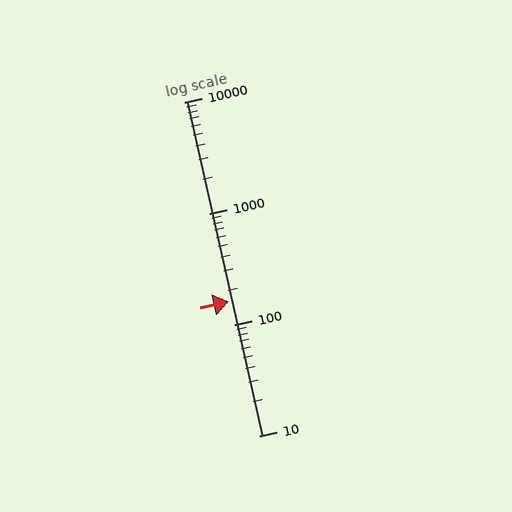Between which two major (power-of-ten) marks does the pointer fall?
The pointer is between 100 and 1000.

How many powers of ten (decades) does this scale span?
The scale spans 3 decades, from 10 to 10000.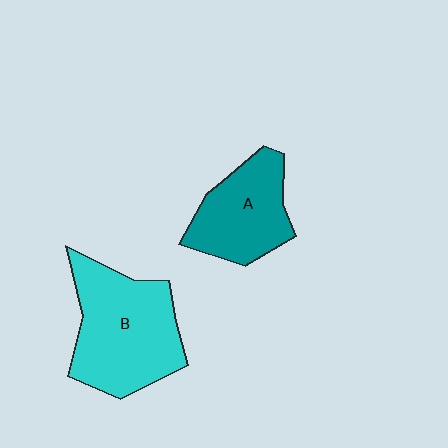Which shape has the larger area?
Shape B (cyan).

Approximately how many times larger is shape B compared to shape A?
Approximately 1.4 times.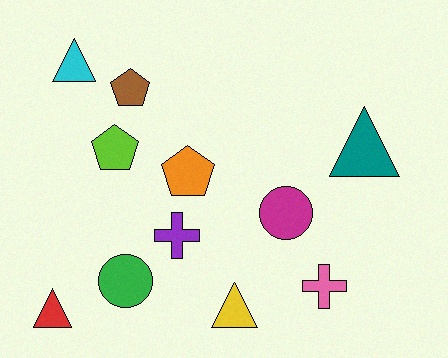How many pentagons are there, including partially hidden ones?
There are 3 pentagons.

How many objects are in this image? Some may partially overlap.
There are 11 objects.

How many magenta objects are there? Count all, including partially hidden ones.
There is 1 magenta object.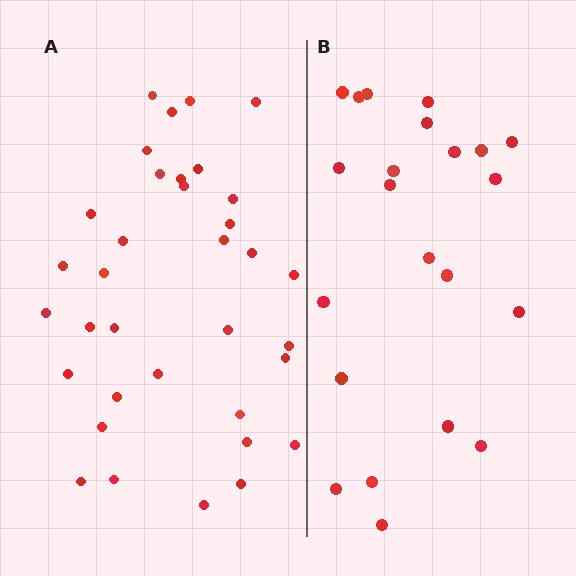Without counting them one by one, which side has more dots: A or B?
Region A (the left region) has more dots.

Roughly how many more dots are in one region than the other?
Region A has approximately 15 more dots than region B.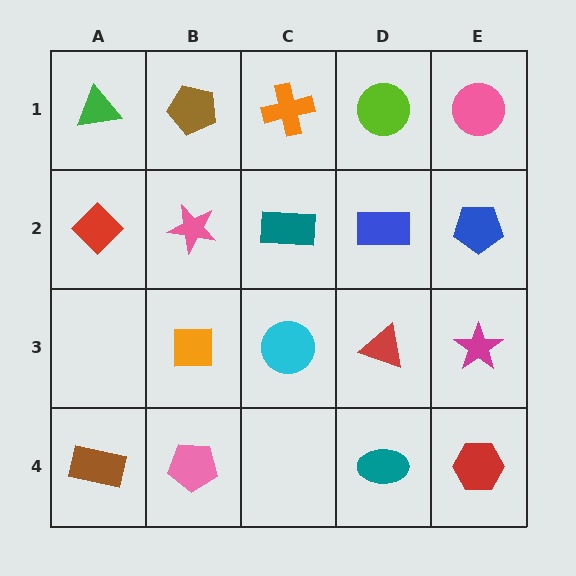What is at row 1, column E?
A pink circle.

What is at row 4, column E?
A red hexagon.